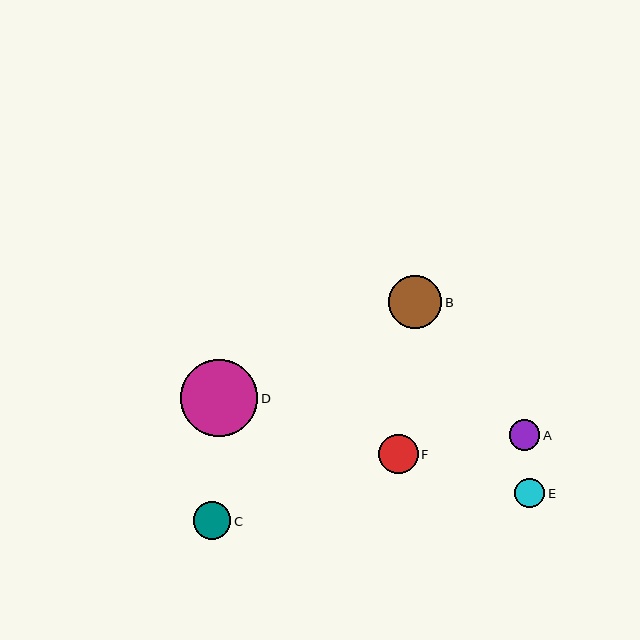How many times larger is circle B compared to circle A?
Circle B is approximately 1.7 times the size of circle A.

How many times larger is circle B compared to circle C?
Circle B is approximately 1.4 times the size of circle C.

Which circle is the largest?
Circle D is the largest with a size of approximately 77 pixels.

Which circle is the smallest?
Circle E is the smallest with a size of approximately 30 pixels.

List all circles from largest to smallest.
From largest to smallest: D, B, F, C, A, E.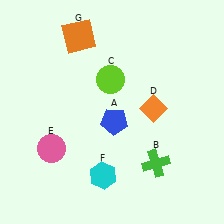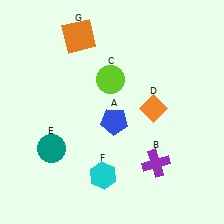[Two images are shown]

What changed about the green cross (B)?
In Image 1, B is green. In Image 2, it changed to purple.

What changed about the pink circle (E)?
In Image 1, E is pink. In Image 2, it changed to teal.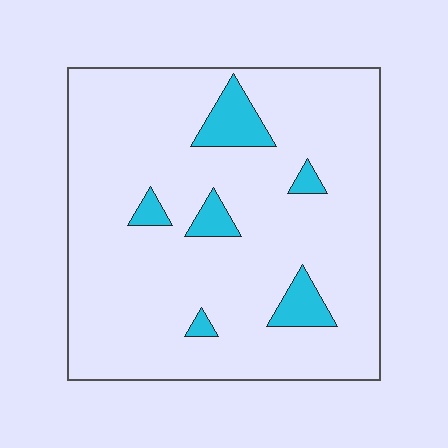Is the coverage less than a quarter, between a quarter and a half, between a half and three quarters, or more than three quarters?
Less than a quarter.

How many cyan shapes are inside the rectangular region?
6.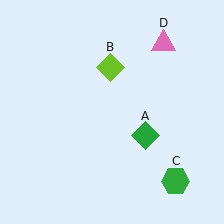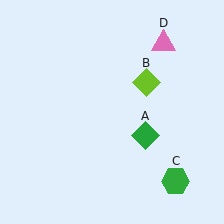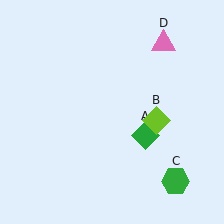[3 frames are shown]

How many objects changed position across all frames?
1 object changed position: lime diamond (object B).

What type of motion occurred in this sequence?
The lime diamond (object B) rotated clockwise around the center of the scene.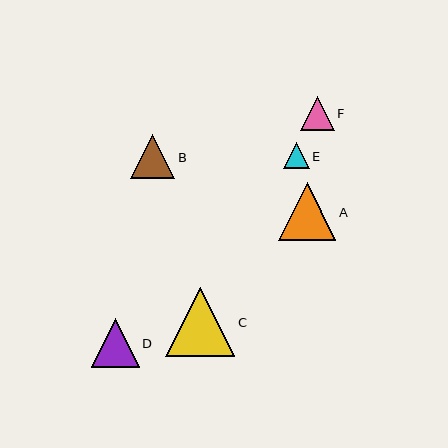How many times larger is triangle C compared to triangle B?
Triangle C is approximately 1.6 times the size of triangle B.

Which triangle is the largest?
Triangle C is the largest with a size of approximately 70 pixels.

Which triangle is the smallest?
Triangle E is the smallest with a size of approximately 26 pixels.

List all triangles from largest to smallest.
From largest to smallest: C, A, D, B, F, E.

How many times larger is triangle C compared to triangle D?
Triangle C is approximately 1.4 times the size of triangle D.